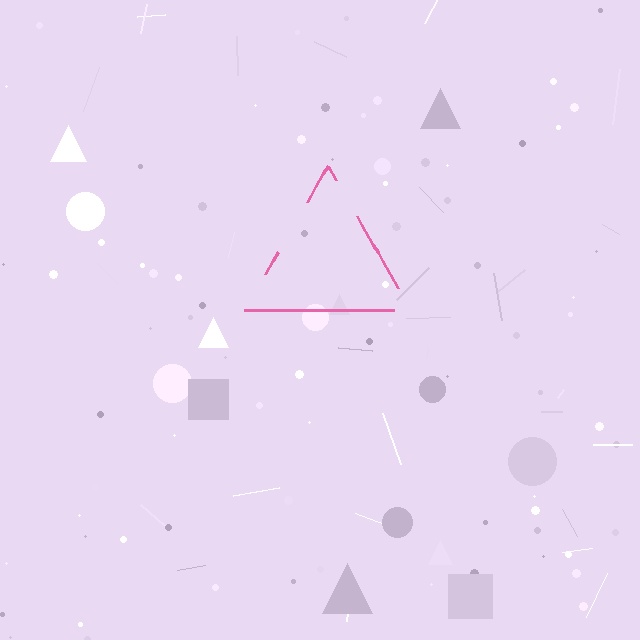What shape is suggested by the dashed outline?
The dashed outline suggests a triangle.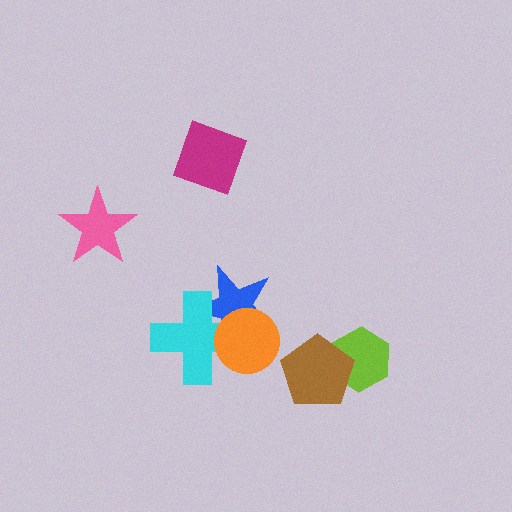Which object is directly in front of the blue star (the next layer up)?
The cyan cross is directly in front of the blue star.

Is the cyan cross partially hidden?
Yes, it is partially covered by another shape.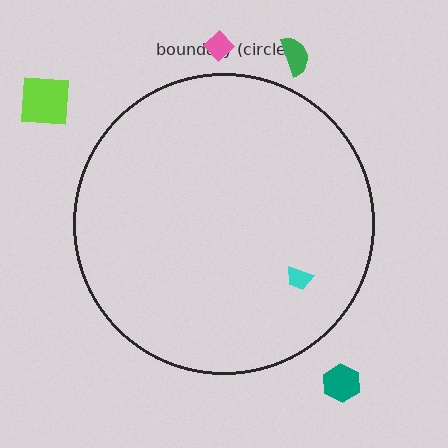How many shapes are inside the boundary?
1 inside, 4 outside.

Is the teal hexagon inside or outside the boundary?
Outside.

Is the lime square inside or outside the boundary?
Outside.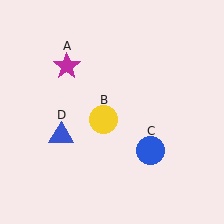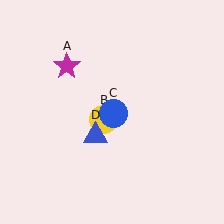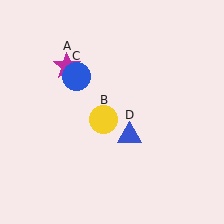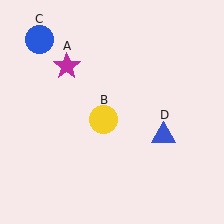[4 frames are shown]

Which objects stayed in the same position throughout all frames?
Magenta star (object A) and yellow circle (object B) remained stationary.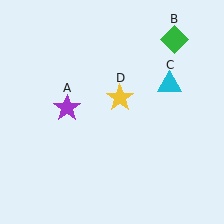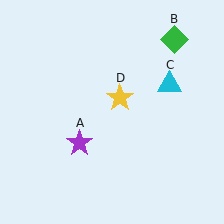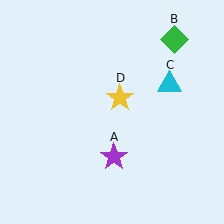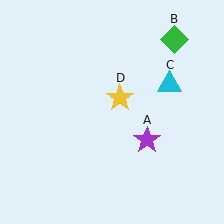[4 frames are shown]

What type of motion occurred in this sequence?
The purple star (object A) rotated counterclockwise around the center of the scene.